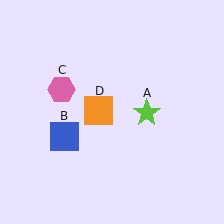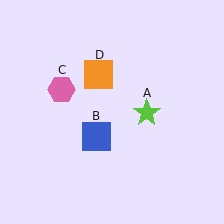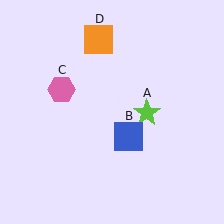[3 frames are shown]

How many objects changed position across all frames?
2 objects changed position: blue square (object B), orange square (object D).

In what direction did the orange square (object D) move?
The orange square (object D) moved up.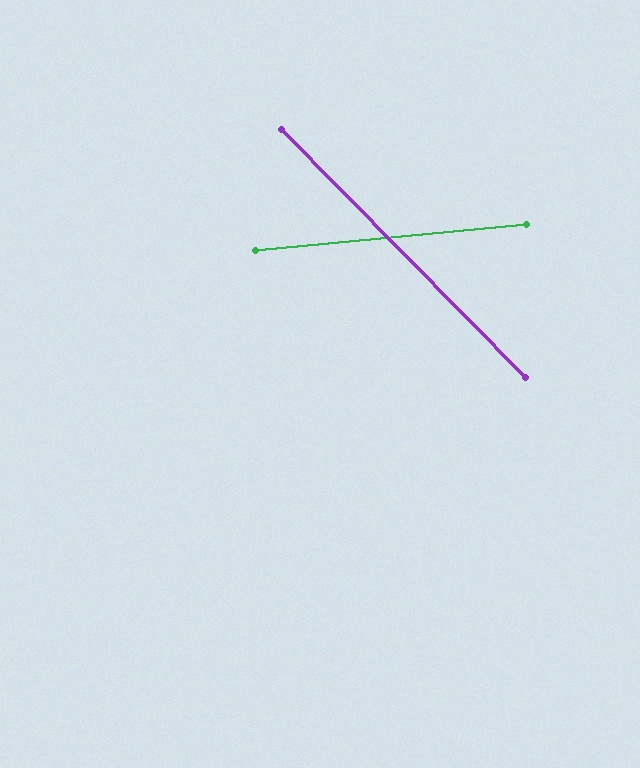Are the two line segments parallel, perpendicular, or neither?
Neither parallel nor perpendicular — they differ by about 51°.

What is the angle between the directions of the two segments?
Approximately 51 degrees.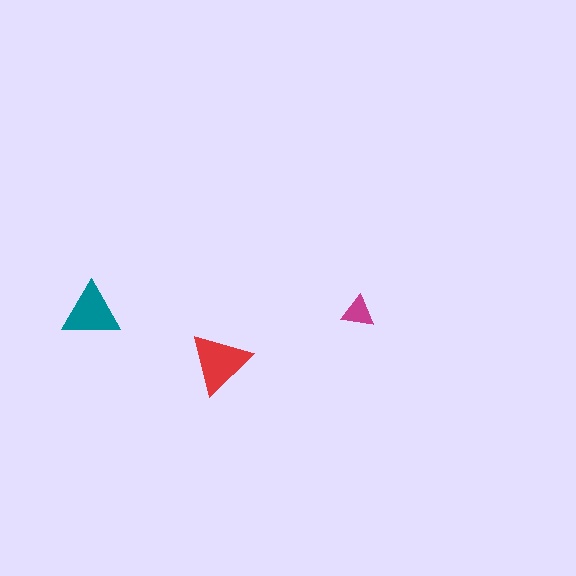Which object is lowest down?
The red triangle is bottommost.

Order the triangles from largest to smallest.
the red one, the teal one, the magenta one.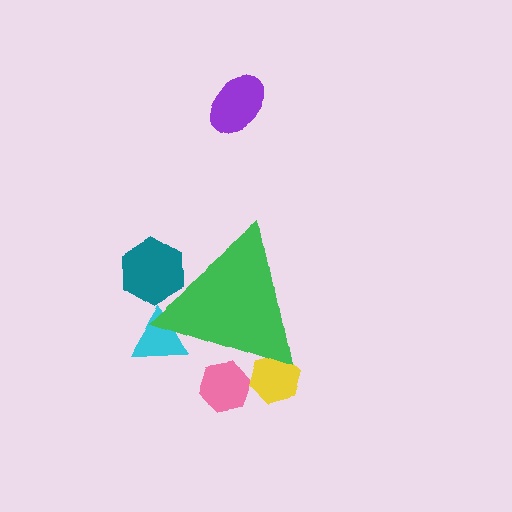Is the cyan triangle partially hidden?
Yes, the cyan triangle is partially hidden behind the green triangle.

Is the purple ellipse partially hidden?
No, the purple ellipse is fully visible.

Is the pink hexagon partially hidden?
Yes, the pink hexagon is partially hidden behind the green triangle.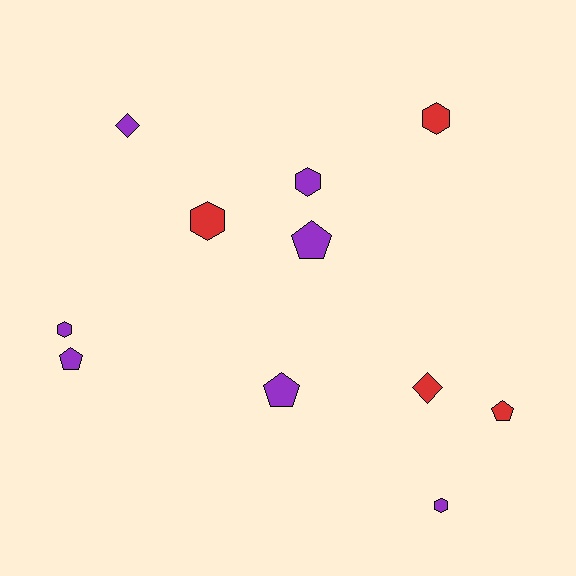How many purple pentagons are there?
There are 3 purple pentagons.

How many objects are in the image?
There are 11 objects.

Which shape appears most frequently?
Hexagon, with 5 objects.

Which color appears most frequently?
Purple, with 7 objects.